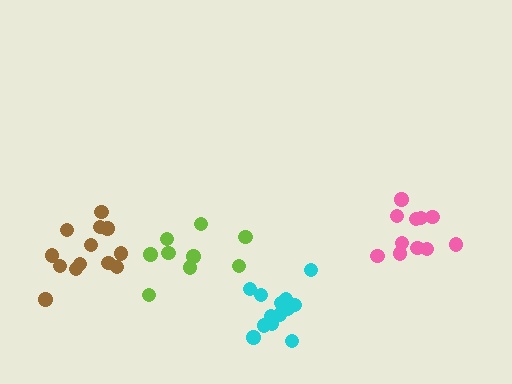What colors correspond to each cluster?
The clusters are colored: lime, cyan, pink, brown.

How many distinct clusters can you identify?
There are 4 distinct clusters.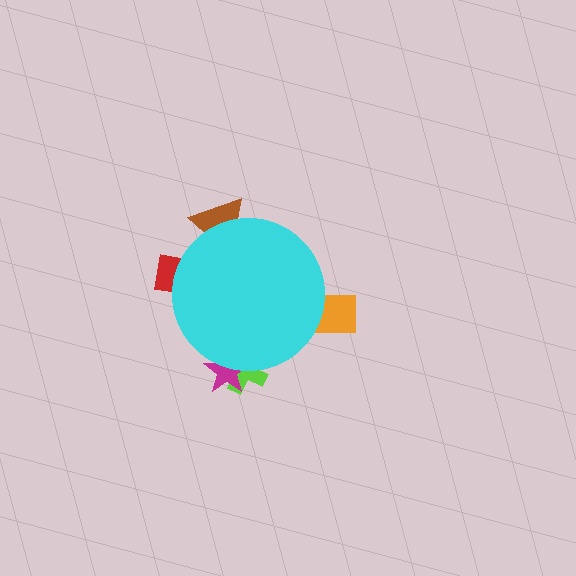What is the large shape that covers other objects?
A cyan circle.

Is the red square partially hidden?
Yes, the red square is partially hidden behind the cyan circle.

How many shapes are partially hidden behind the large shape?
5 shapes are partially hidden.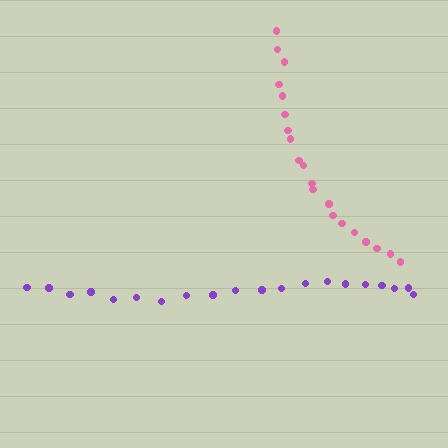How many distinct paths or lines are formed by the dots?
There are 2 distinct paths.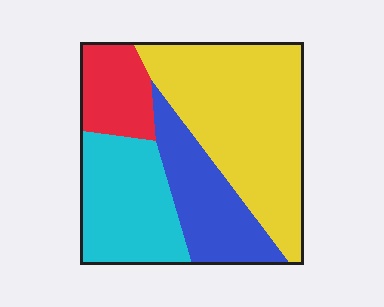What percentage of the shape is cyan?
Cyan takes up less than a quarter of the shape.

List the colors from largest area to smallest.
From largest to smallest: yellow, cyan, blue, red.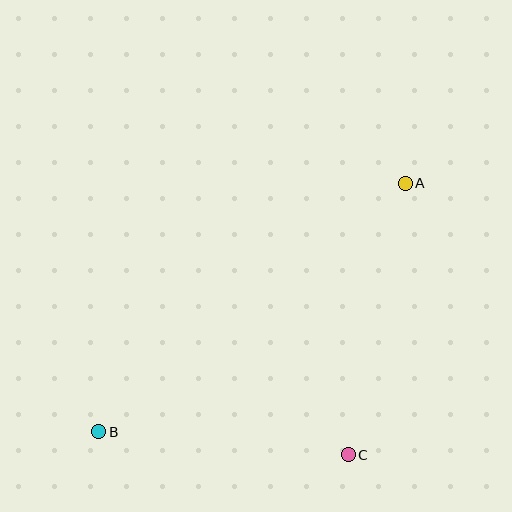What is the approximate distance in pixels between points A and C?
The distance between A and C is approximately 277 pixels.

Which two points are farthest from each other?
Points A and B are farthest from each other.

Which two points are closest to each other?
Points B and C are closest to each other.